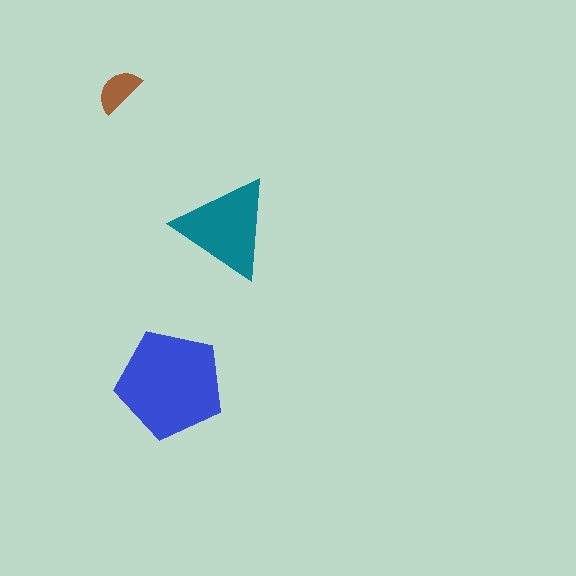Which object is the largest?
The blue pentagon.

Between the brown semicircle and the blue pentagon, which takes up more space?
The blue pentagon.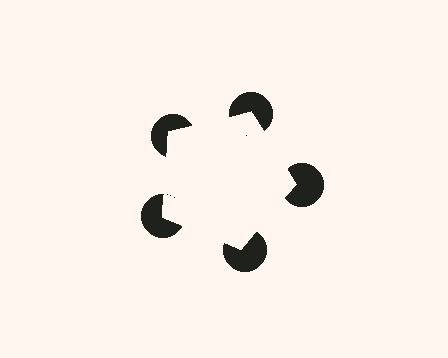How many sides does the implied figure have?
5 sides.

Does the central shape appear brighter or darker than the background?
It typically appears slightly brighter than the background, even though no actual brightness change is drawn.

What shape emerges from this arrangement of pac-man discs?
An illusory pentagon — its edges are inferred from the aligned wedge cuts in the pac-man discs, not physically drawn.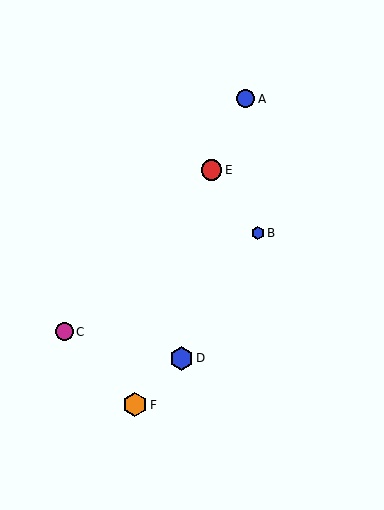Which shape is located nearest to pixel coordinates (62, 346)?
The magenta circle (labeled C) at (64, 332) is nearest to that location.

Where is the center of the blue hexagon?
The center of the blue hexagon is at (258, 233).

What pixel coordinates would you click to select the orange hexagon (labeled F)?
Click at (135, 405) to select the orange hexagon F.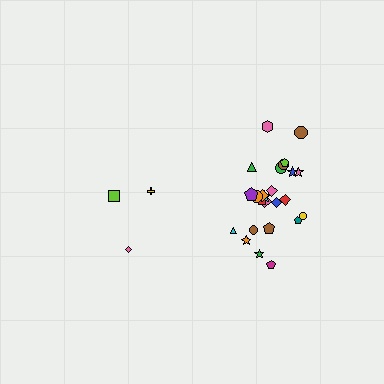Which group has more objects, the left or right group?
The right group.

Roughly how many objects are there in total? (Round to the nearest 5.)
Roughly 30 objects in total.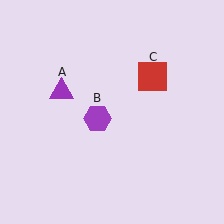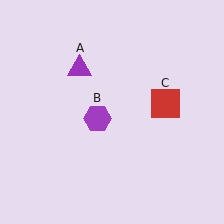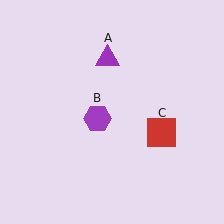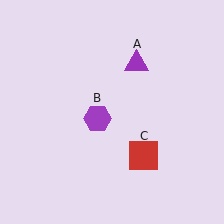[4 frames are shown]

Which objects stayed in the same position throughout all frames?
Purple hexagon (object B) remained stationary.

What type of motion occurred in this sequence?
The purple triangle (object A), red square (object C) rotated clockwise around the center of the scene.